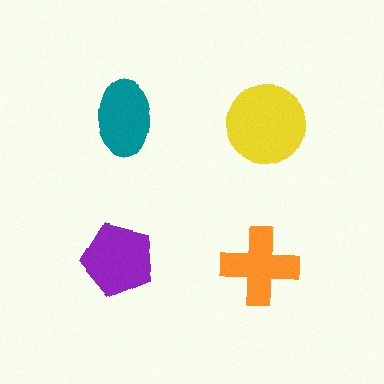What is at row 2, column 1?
A purple pentagon.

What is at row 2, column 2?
An orange cross.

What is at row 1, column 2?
A yellow circle.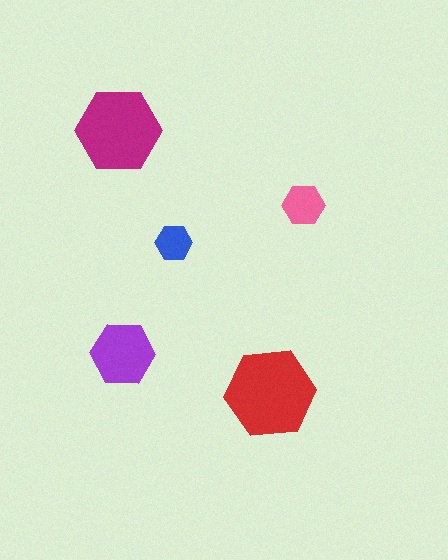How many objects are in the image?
There are 5 objects in the image.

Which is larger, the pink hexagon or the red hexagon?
The red one.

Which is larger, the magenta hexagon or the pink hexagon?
The magenta one.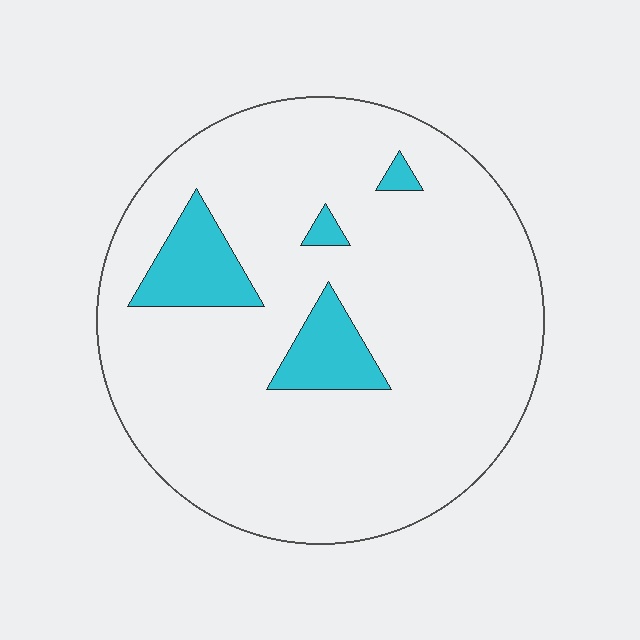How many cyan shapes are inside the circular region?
4.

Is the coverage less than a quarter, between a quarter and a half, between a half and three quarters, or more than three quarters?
Less than a quarter.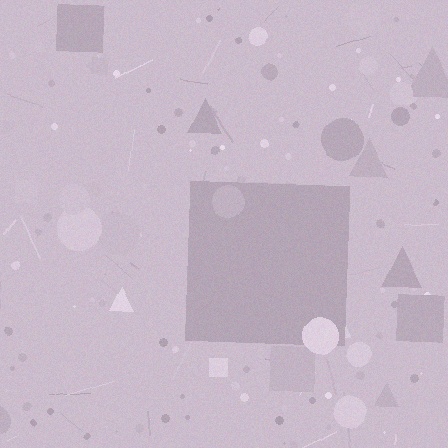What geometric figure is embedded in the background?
A square is embedded in the background.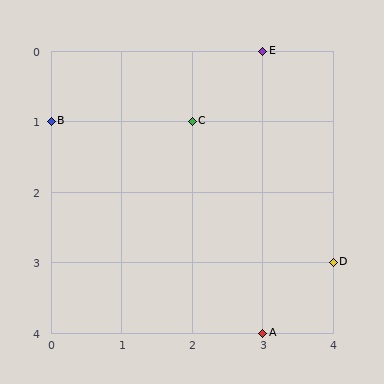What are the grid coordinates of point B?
Point B is at grid coordinates (0, 1).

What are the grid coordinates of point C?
Point C is at grid coordinates (2, 1).